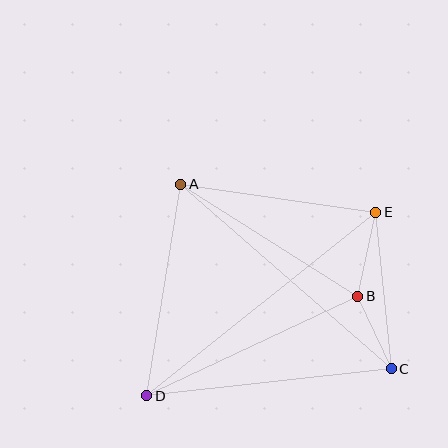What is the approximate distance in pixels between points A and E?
The distance between A and E is approximately 197 pixels.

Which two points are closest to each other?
Points B and C are closest to each other.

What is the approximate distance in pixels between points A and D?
The distance between A and D is approximately 214 pixels.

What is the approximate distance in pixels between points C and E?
The distance between C and E is approximately 158 pixels.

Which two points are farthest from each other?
Points D and E are farthest from each other.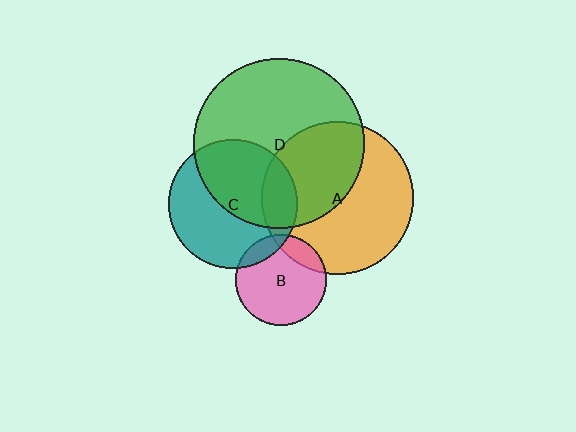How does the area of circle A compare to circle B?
Approximately 2.8 times.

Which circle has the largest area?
Circle D (green).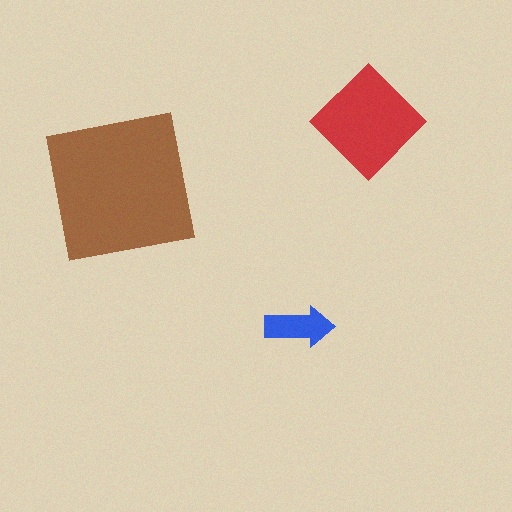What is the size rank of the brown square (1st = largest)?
1st.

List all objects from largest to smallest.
The brown square, the red diamond, the blue arrow.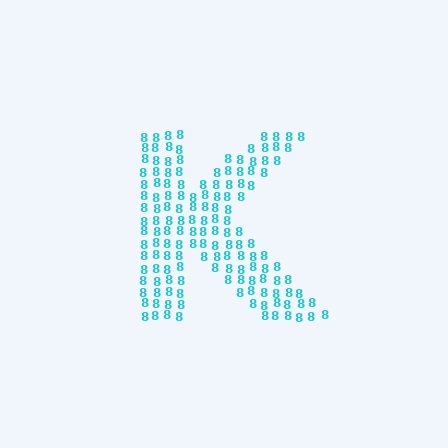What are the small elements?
The small elements are digit 8's.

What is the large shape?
The large shape is the letter K.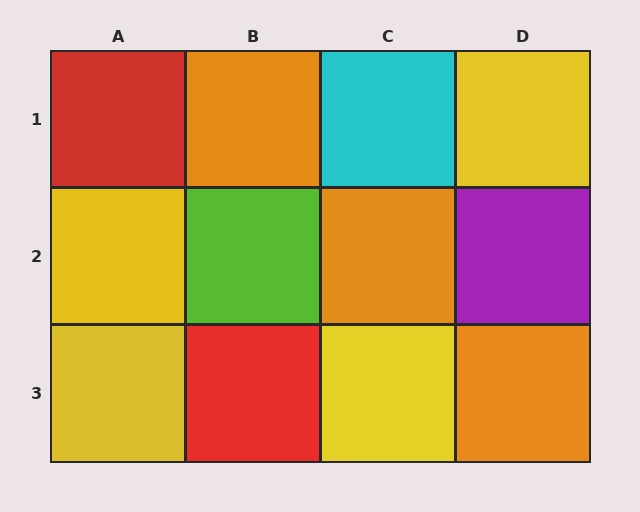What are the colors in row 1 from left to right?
Red, orange, cyan, yellow.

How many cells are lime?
1 cell is lime.